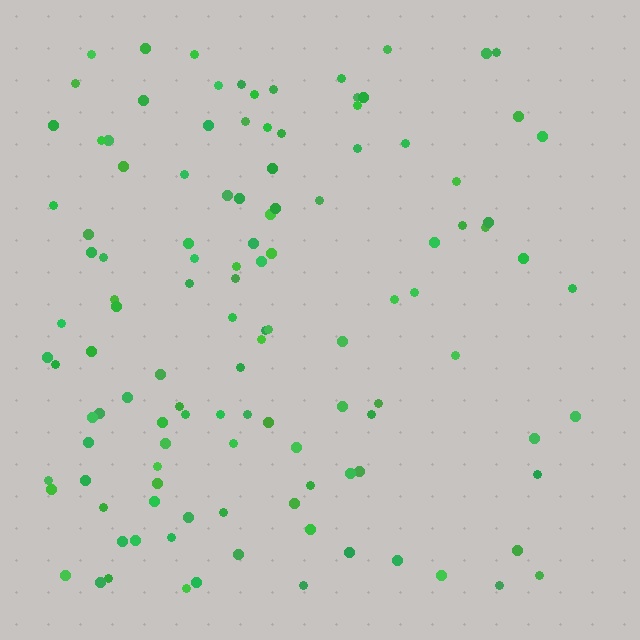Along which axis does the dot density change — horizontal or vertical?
Horizontal.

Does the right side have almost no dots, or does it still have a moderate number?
Still a moderate number, just noticeably fewer than the left.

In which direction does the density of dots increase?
From right to left, with the left side densest.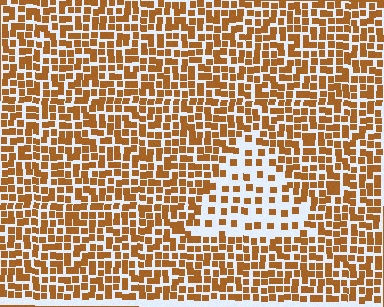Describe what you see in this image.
The image contains small brown elements arranged at two different densities. A triangle-shaped region is visible where the elements are less densely packed than the surrounding area.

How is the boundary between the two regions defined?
The boundary is defined by a change in element density (approximately 2.2x ratio). All elements are the same color, size, and shape.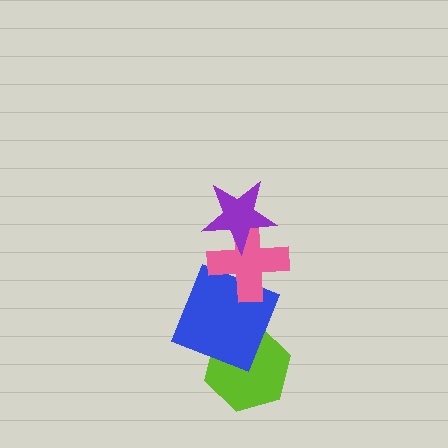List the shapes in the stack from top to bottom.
From top to bottom: the purple star, the pink cross, the blue square, the lime hexagon.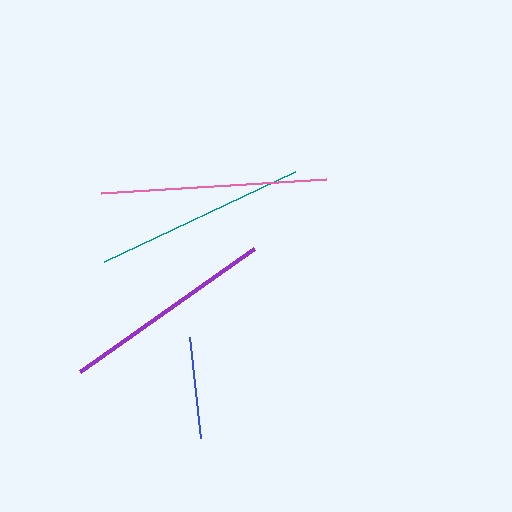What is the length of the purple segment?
The purple segment is approximately 214 pixels long.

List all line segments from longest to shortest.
From longest to shortest: pink, purple, teal, blue.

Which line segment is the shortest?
The blue line is the shortest at approximately 101 pixels.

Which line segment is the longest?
The pink line is the longest at approximately 226 pixels.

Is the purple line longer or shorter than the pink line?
The pink line is longer than the purple line.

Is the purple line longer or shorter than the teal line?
The purple line is longer than the teal line.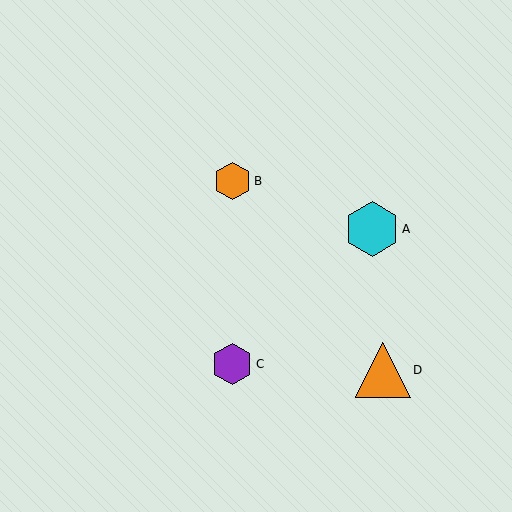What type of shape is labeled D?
Shape D is an orange triangle.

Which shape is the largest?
The orange triangle (labeled D) is the largest.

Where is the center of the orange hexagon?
The center of the orange hexagon is at (232, 181).